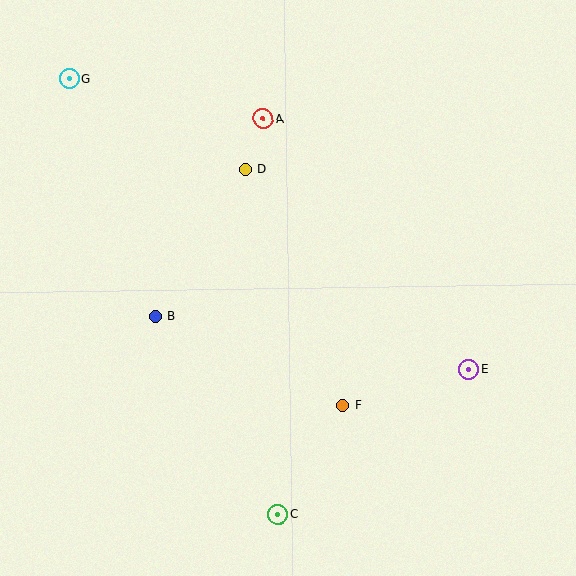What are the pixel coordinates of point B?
Point B is at (156, 316).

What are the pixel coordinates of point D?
Point D is at (245, 169).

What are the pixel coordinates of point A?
Point A is at (263, 119).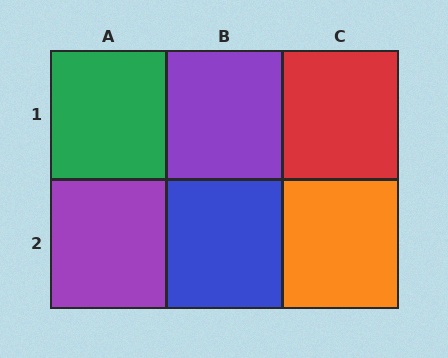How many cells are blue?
1 cell is blue.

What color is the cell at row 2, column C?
Orange.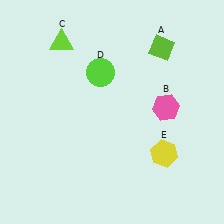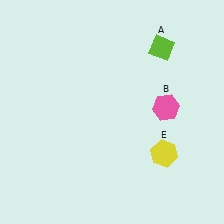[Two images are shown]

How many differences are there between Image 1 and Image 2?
There are 2 differences between the two images.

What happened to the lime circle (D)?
The lime circle (D) was removed in Image 2. It was in the top-left area of Image 1.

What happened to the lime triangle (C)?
The lime triangle (C) was removed in Image 2. It was in the top-left area of Image 1.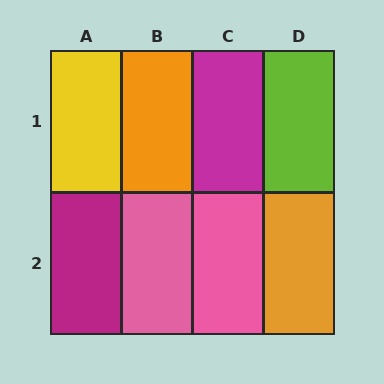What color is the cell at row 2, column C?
Pink.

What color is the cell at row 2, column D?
Orange.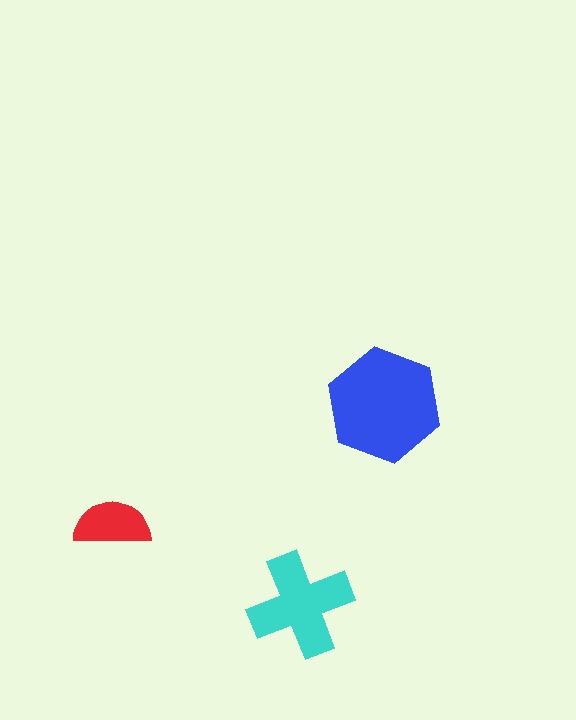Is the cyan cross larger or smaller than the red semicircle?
Larger.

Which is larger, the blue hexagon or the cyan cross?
The blue hexagon.